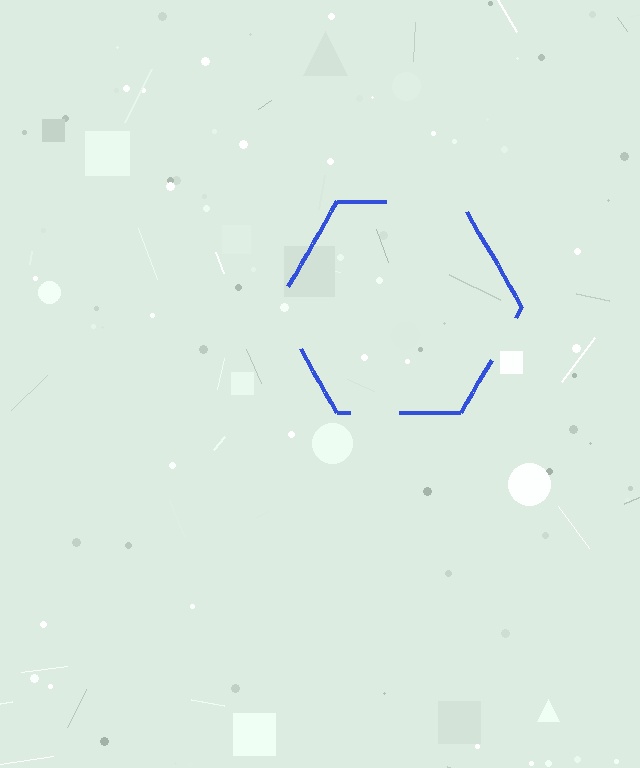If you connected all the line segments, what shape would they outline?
They would outline a hexagon.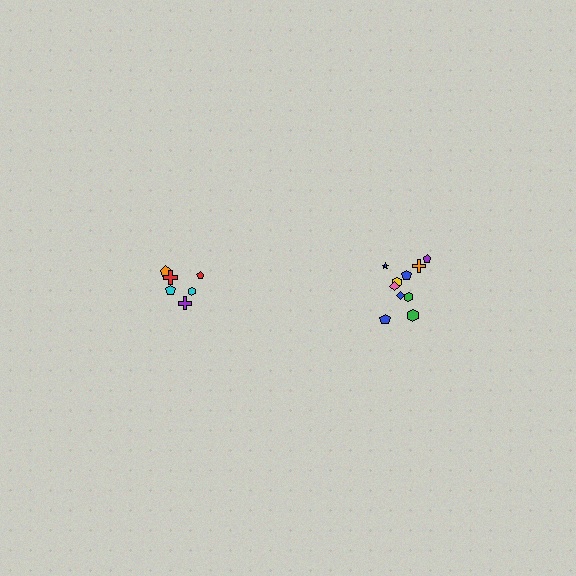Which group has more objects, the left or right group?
The right group.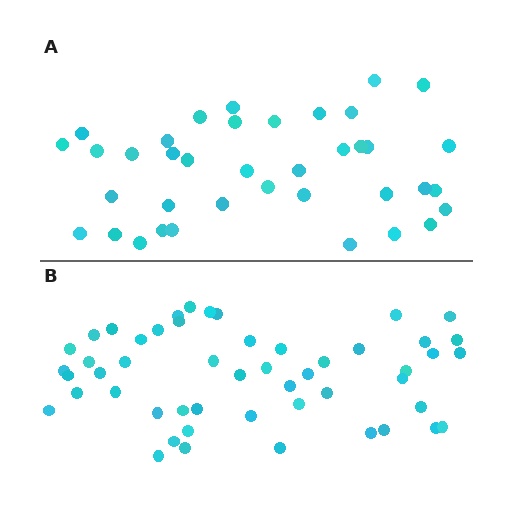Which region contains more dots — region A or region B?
Region B (the bottom region) has more dots.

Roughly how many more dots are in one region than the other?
Region B has approximately 15 more dots than region A.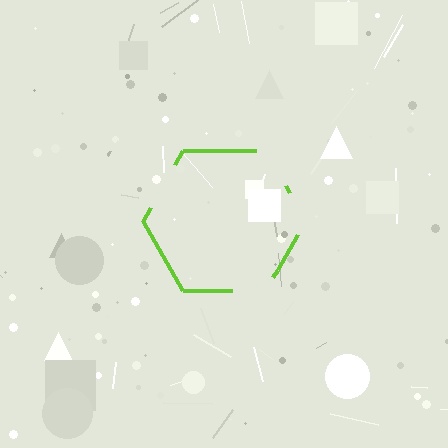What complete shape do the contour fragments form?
The contour fragments form a hexagon.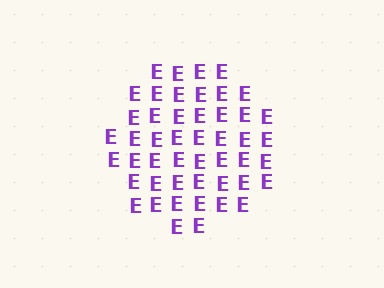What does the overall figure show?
The overall figure shows a circle.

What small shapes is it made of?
It is made of small letter E's.